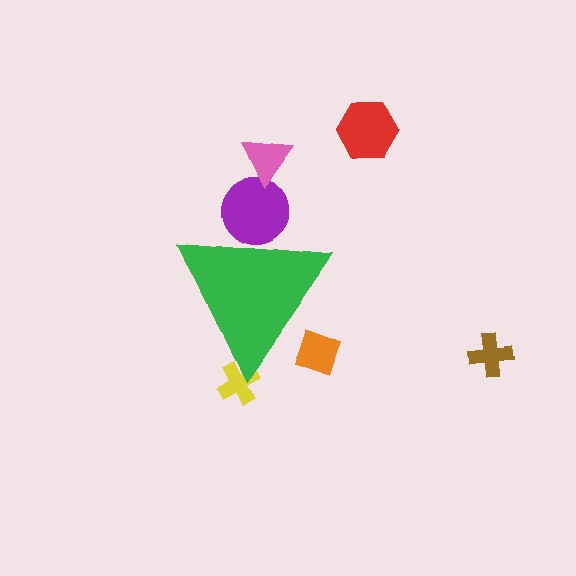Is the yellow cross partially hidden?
Yes, the yellow cross is partially hidden behind the green triangle.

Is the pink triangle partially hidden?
No, the pink triangle is fully visible.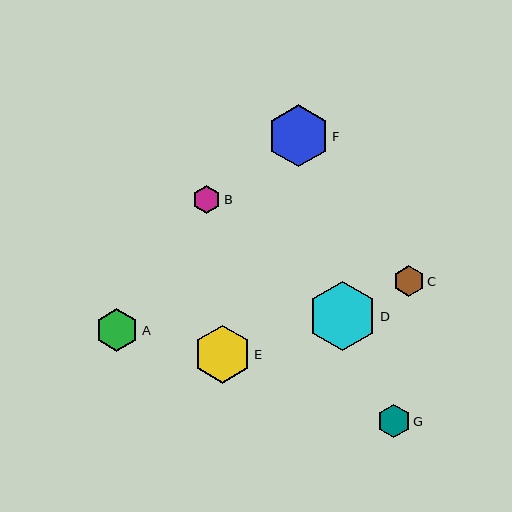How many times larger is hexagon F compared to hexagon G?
Hexagon F is approximately 1.9 times the size of hexagon G.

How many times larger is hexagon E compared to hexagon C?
Hexagon E is approximately 1.9 times the size of hexagon C.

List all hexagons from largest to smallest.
From largest to smallest: D, F, E, A, G, C, B.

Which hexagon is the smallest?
Hexagon B is the smallest with a size of approximately 28 pixels.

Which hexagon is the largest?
Hexagon D is the largest with a size of approximately 69 pixels.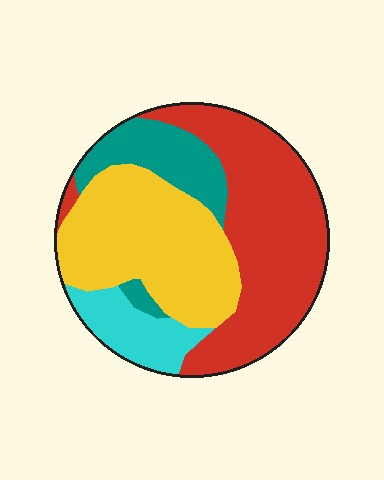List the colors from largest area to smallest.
From largest to smallest: red, yellow, teal, cyan.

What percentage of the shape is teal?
Teal covers 14% of the shape.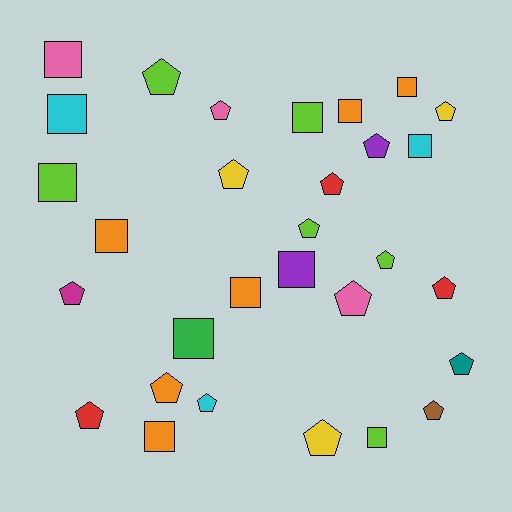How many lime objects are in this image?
There are 6 lime objects.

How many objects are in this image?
There are 30 objects.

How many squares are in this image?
There are 13 squares.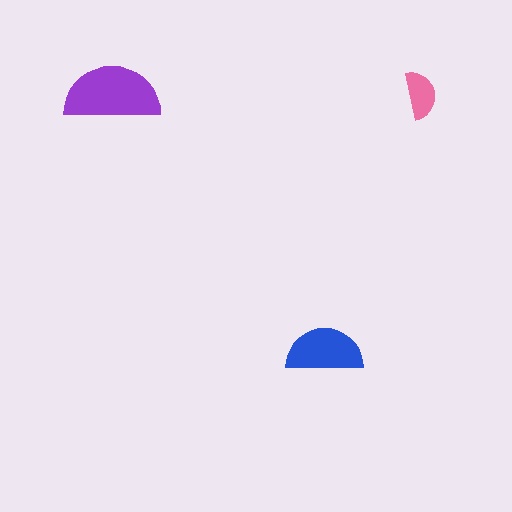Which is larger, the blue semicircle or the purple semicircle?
The purple one.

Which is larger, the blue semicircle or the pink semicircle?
The blue one.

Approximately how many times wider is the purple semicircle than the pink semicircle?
About 2 times wider.